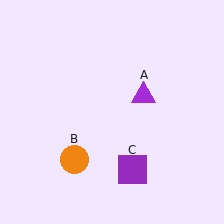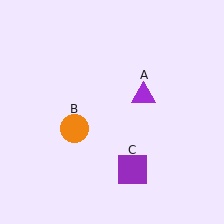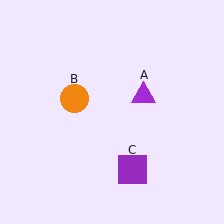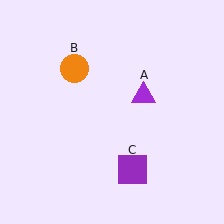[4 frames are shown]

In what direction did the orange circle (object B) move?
The orange circle (object B) moved up.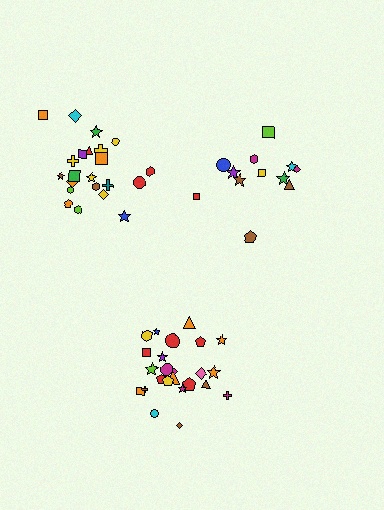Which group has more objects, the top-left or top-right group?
The top-left group.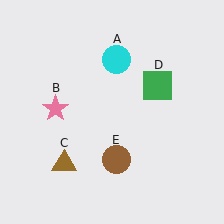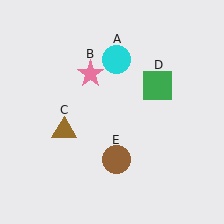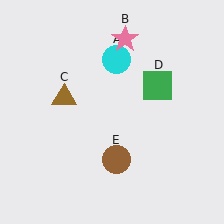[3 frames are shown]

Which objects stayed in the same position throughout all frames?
Cyan circle (object A) and green square (object D) and brown circle (object E) remained stationary.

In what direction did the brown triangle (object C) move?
The brown triangle (object C) moved up.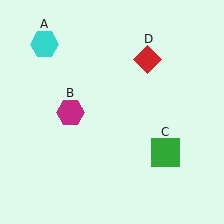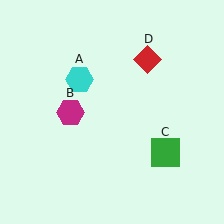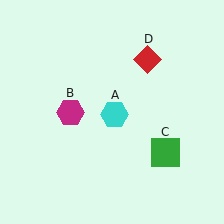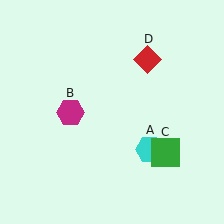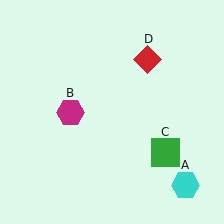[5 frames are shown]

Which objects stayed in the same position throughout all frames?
Magenta hexagon (object B) and green square (object C) and red diamond (object D) remained stationary.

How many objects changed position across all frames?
1 object changed position: cyan hexagon (object A).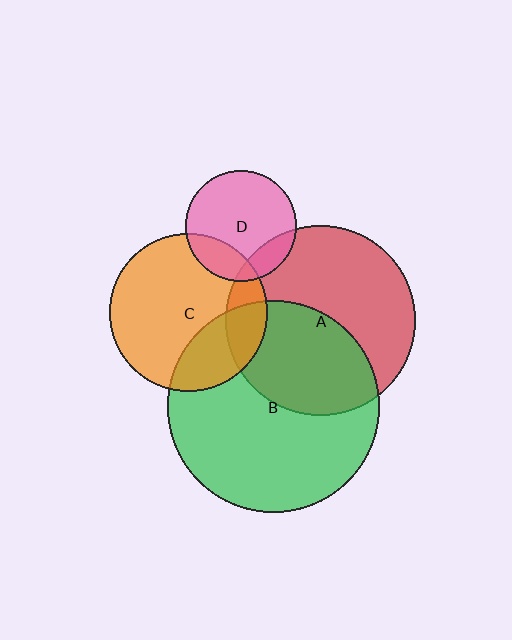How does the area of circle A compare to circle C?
Approximately 1.4 times.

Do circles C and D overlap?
Yes.